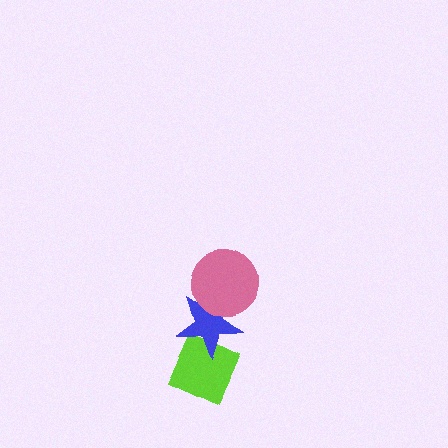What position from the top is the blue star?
The blue star is 2nd from the top.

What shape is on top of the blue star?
The pink circle is on top of the blue star.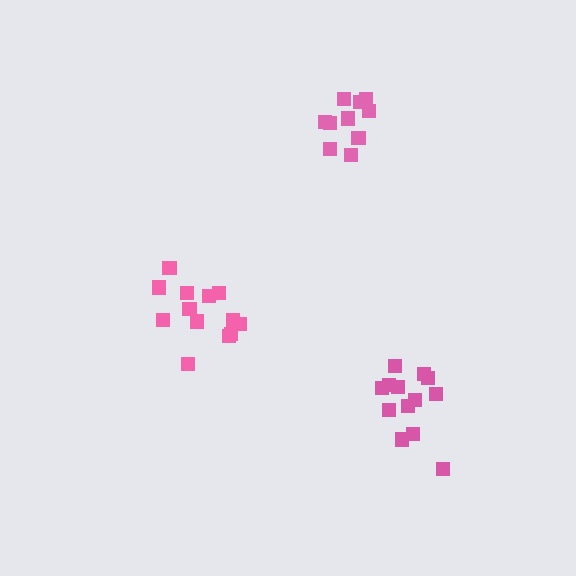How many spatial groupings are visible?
There are 3 spatial groupings.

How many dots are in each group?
Group 1: 10 dots, Group 2: 13 dots, Group 3: 13 dots (36 total).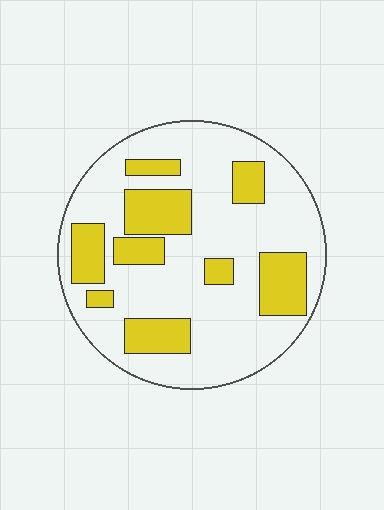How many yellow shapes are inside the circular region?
9.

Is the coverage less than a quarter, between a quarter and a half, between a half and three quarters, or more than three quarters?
Between a quarter and a half.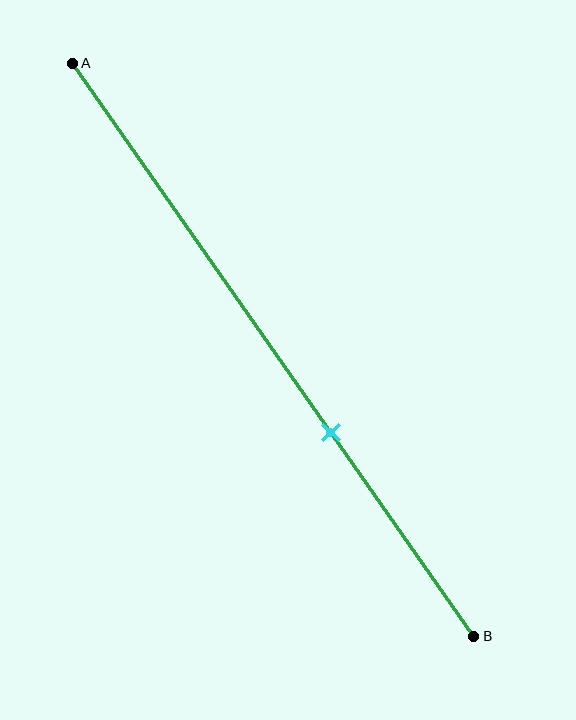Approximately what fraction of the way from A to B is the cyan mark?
The cyan mark is approximately 65% of the way from A to B.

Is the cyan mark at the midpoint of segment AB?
No, the mark is at about 65% from A, not at the 50% midpoint.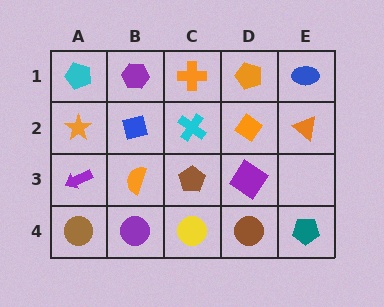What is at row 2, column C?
A cyan cross.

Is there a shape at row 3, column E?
No, that cell is empty.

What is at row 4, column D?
A brown circle.